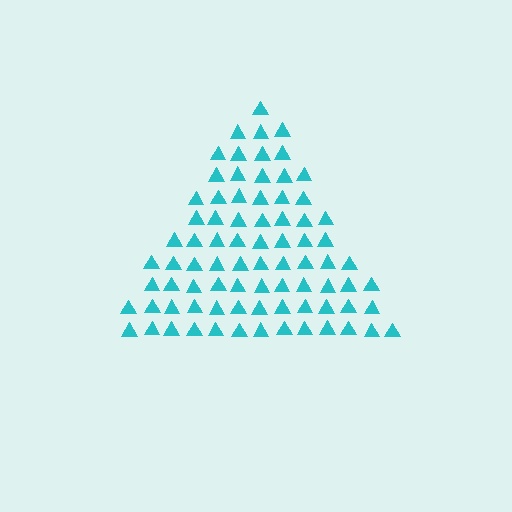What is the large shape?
The large shape is a triangle.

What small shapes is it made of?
It is made of small triangles.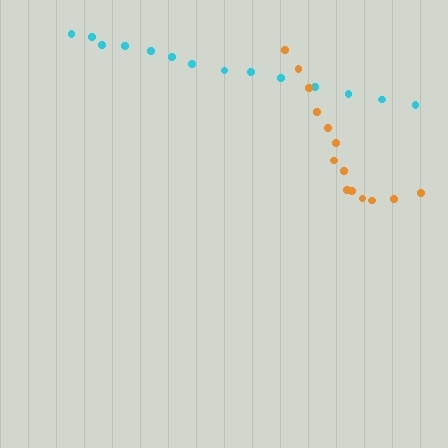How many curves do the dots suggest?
There are 2 distinct paths.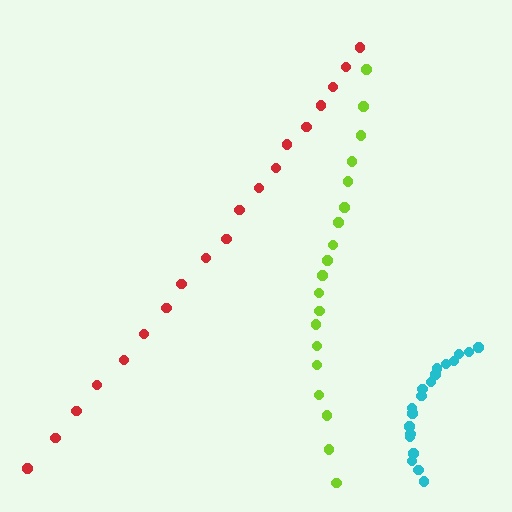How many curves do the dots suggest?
There are 3 distinct paths.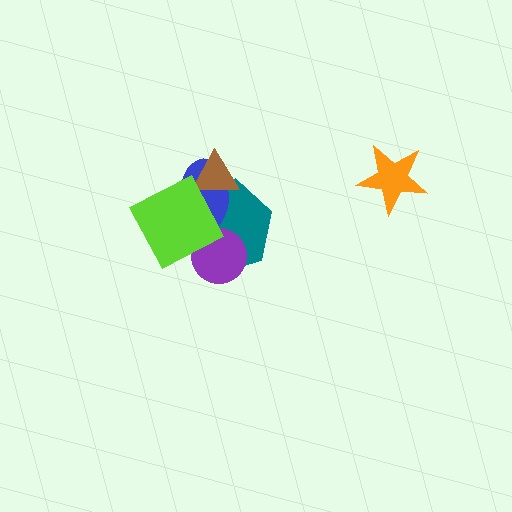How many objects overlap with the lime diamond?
4 objects overlap with the lime diamond.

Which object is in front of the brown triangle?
The lime diamond is in front of the brown triangle.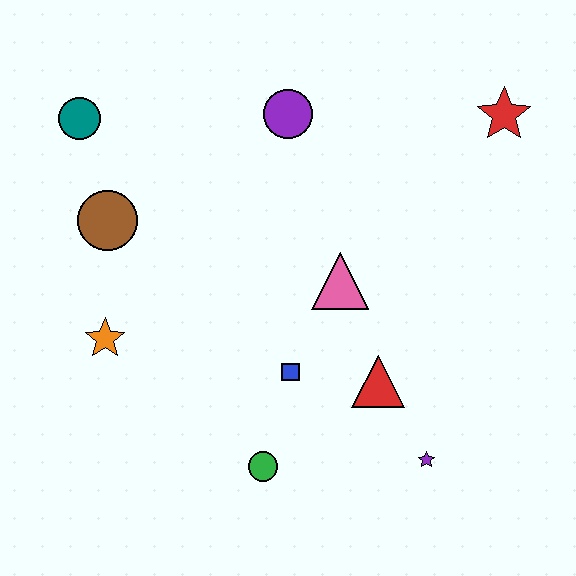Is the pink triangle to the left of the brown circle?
No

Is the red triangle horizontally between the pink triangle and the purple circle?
No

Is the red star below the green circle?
No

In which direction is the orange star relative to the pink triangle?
The orange star is to the left of the pink triangle.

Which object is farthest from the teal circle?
The purple star is farthest from the teal circle.